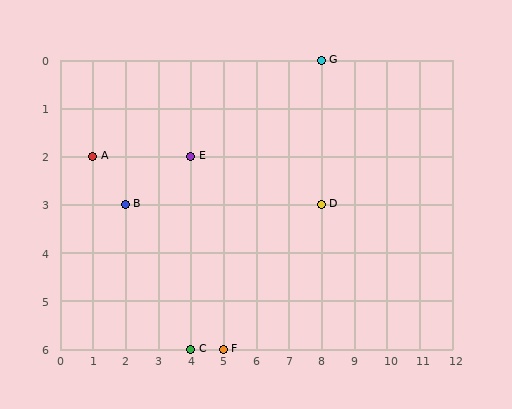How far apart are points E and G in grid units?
Points E and G are 4 columns and 2 rows apart (about 4.5 grid units diagonally).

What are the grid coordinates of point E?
Point E is at grid coordinates (4, 2).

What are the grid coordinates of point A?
Point A is at grid coordinates (1, 2).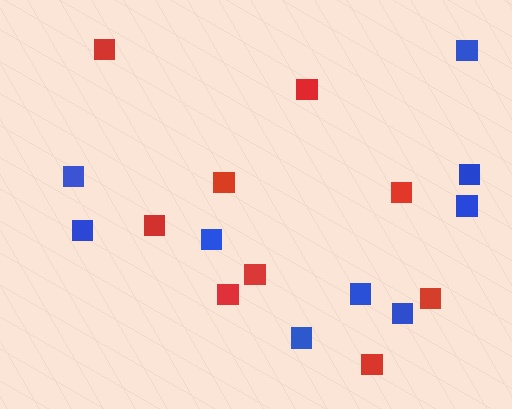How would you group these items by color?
There are 2 groups: one group of blue squares (9) and one group of red squares (9).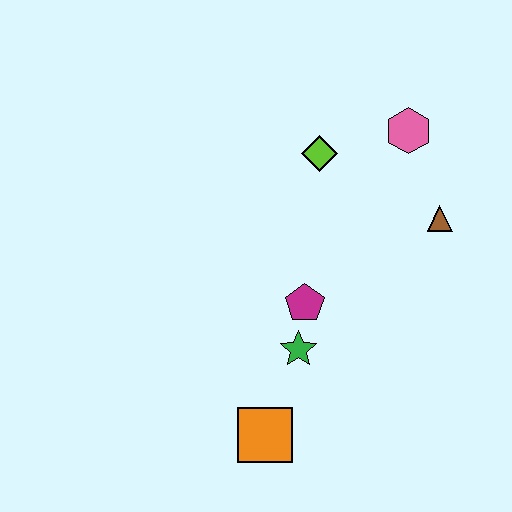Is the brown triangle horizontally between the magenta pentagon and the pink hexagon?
No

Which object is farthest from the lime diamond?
The orange square is farthest from the lime diamond.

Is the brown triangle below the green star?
No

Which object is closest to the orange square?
The green star is closest to the orange square.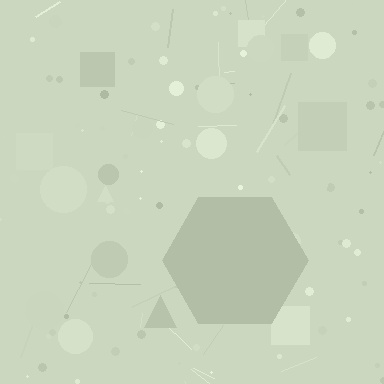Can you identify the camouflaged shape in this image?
The camouflaged shape is a hexagon.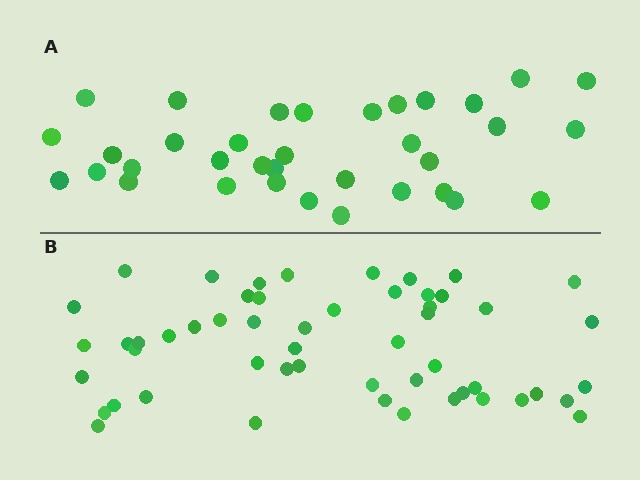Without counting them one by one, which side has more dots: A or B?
Region B (the bottom region) has more dots.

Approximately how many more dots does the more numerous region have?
Region B has approximately 20 more dots than region A.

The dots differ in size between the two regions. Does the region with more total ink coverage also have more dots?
No. Region A has more total ink coverage because its dots are larger, but region B actually contains more individual dots. Total area can be misleading — the number of items is what matters here.